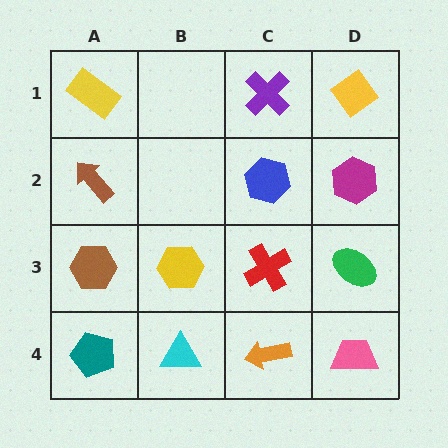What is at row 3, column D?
A green ellipse.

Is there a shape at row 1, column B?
No, that cell is empty.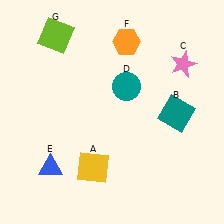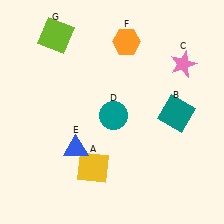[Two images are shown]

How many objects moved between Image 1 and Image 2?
2 objects moved between the two images.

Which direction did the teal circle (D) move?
The teal circle (D) moved down.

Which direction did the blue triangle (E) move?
The blue triangle (E) moved right.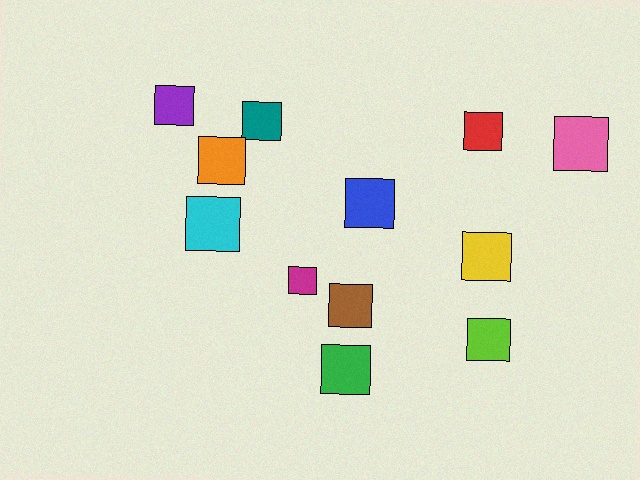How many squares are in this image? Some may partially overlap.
There are 12 squares.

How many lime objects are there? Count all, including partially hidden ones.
There is 1 lime object.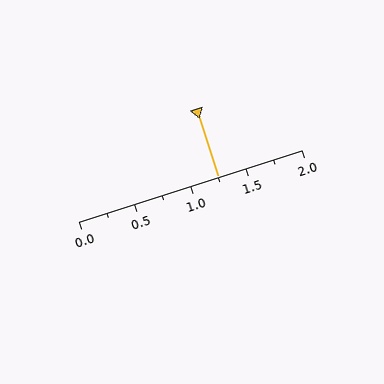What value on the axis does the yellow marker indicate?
The marker indicates approximately 1.25.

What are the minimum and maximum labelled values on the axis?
The axis runs from 0.0 to 2.0.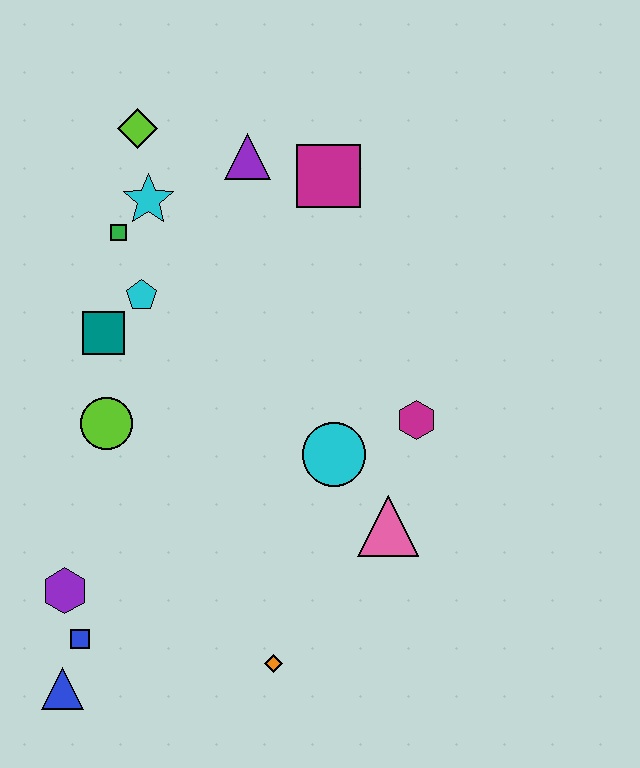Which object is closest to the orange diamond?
The pink triangle is closest to the orange diamond.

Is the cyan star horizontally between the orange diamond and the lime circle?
Yes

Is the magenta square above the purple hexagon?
Yes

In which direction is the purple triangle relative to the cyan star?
The purple triangle is to the right of the cyan star.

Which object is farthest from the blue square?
The magenta square is farthest from the blue square.